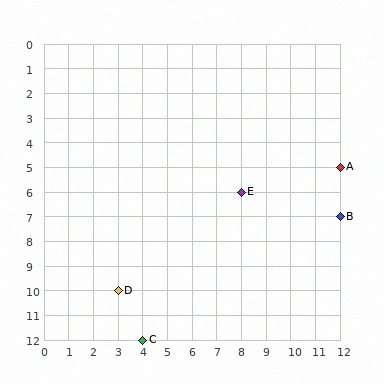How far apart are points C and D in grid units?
Points C and D are 1 column and 2 rows apart (about 2.2 grid units diagonally).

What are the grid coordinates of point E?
Point E is at grid coordinates (8, 6).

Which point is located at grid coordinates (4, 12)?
Point C is at (4, 12).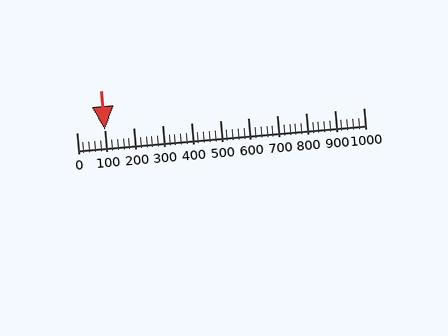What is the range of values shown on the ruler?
The ruler shows values from 0 to 1000.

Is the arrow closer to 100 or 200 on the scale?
The arrow is closer to 100.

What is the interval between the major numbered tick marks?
The major tick marks are spaced 100 units apart.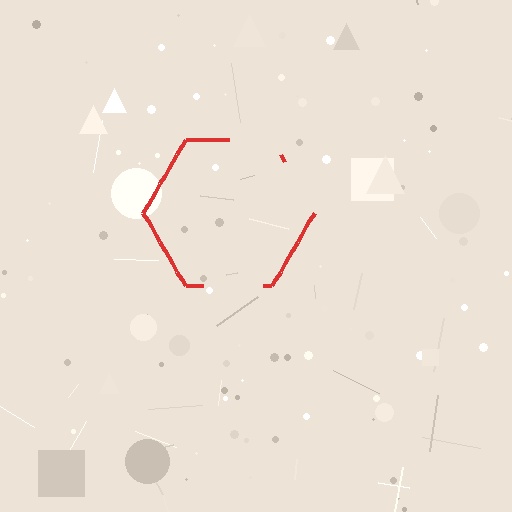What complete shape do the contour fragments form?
The contour fragments form a hexagon.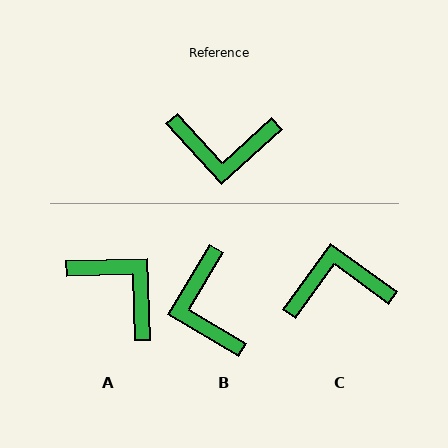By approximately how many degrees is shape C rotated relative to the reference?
Approximately 168 degrees clockwise.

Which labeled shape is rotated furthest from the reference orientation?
C, about 168 degrees away.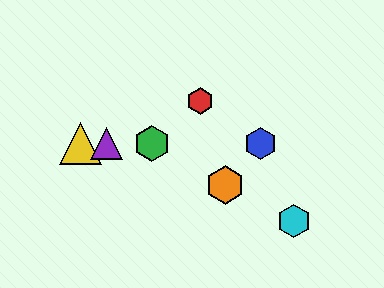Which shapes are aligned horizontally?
The blue hexagon, the green hexagon, the yellow triangle, the purple triangle are aligned horizontally.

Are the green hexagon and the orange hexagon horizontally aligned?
No, the green hexagon is at y≈143 and the orange hexagon is at y≈185.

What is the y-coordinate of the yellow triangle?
The yellow triangle is at y≈143.